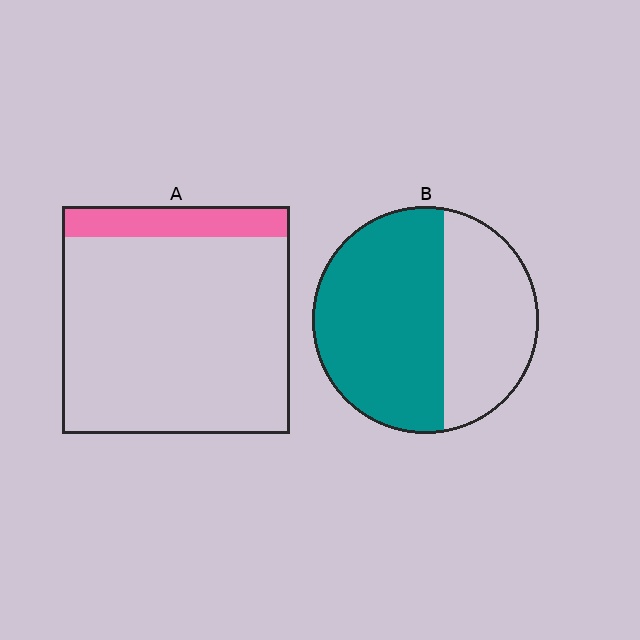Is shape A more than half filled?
No.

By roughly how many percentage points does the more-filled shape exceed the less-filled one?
By roughly 45 percentage points (B over A).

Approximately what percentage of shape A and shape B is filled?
A is approximately 15% and B is approximately 60%.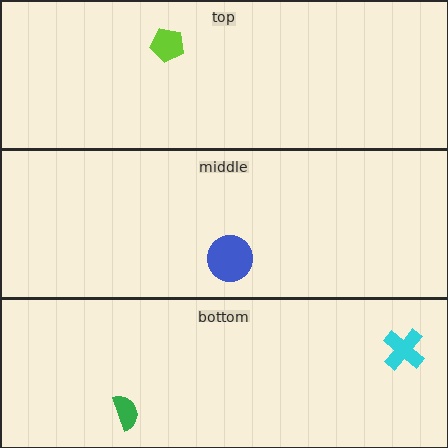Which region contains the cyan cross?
The bottom region.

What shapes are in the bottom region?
The green semicircle, the cyan cross.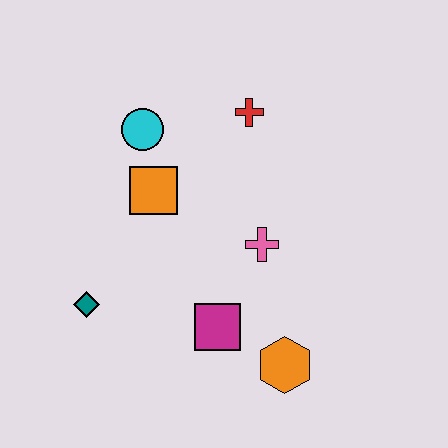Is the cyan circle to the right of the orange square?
No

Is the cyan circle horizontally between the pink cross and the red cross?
No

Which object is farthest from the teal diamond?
The red cross is farthest from the teal diamond.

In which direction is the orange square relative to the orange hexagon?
The orange square is above the orange hexagon.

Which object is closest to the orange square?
The cyan circle is closest to the orange square.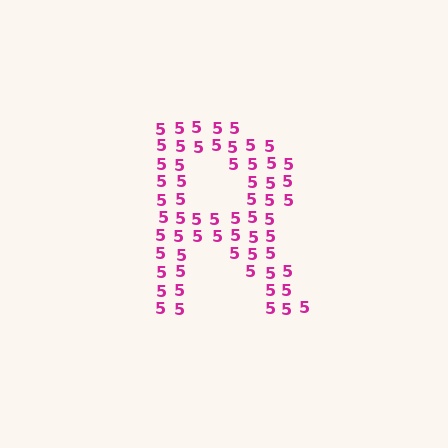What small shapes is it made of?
It is made of small digit 5's.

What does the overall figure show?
The overall figure shows the letter R.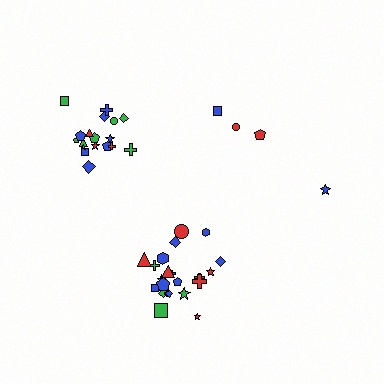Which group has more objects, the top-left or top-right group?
The top-left group.